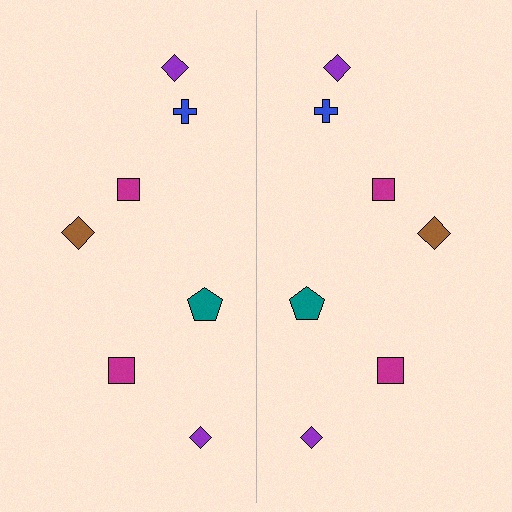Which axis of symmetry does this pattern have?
The pattern has a vertical axis of symmetry running through the center of the image.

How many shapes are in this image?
There are 14 shapes in this image.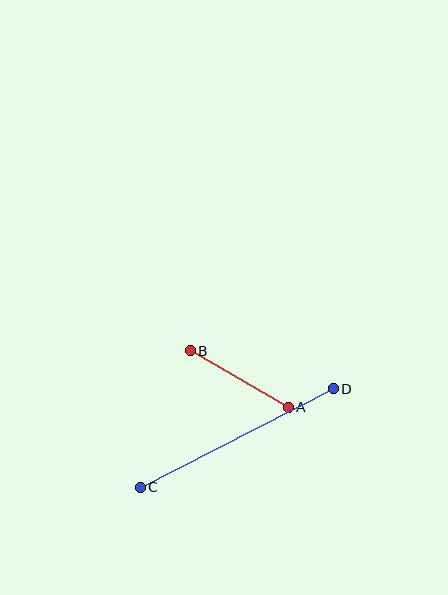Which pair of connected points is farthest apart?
Points C and D are farthest apart.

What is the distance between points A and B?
The distance is approximately 113 pixels.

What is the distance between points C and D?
The distance is approximately 216 pixels.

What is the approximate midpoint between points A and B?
The midpoint is at approximately (239, 379) pixels.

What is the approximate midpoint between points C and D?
The midpoint is at approximately (237, 438) pixels.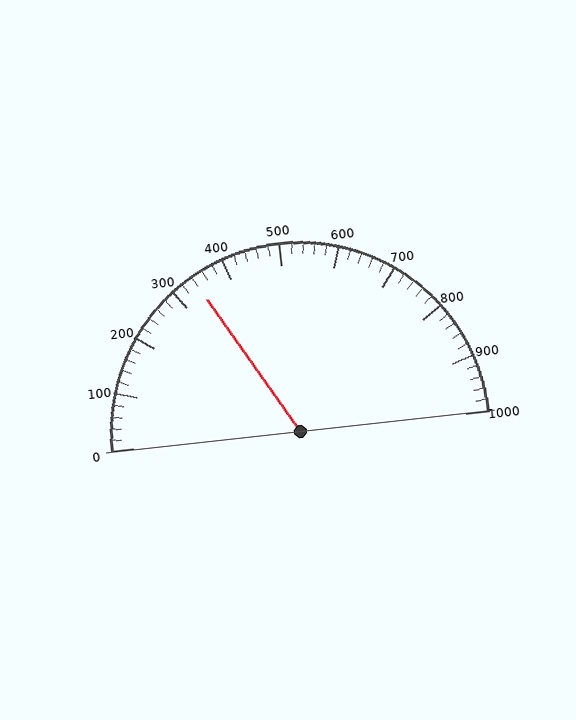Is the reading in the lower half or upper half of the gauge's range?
The reading is in the lower half of the range (0 to 1000).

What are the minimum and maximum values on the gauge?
The gauge ranges from 0 to 1000.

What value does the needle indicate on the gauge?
The needle indicates approximately 340.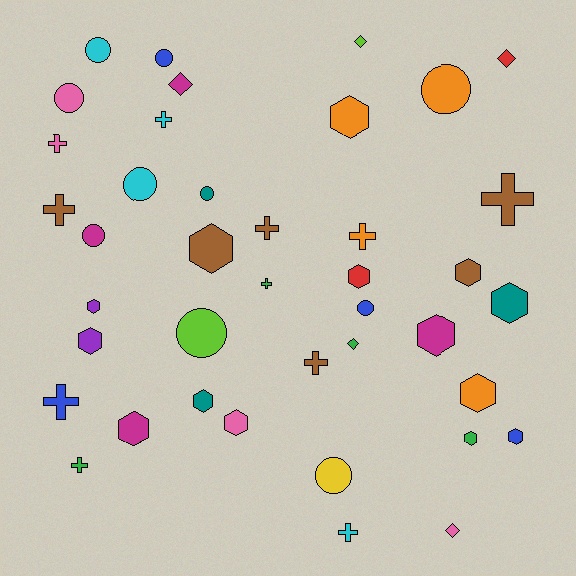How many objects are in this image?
There are 40 objects.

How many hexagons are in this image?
There are 14 hexagons.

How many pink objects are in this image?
There are 4 pink objects.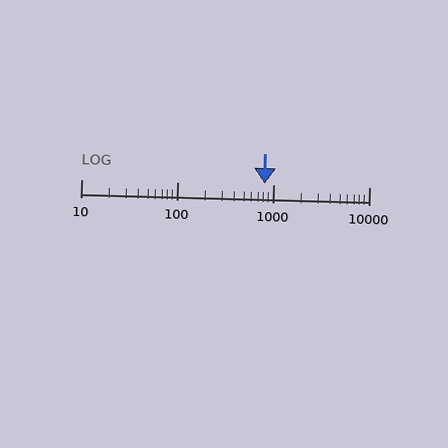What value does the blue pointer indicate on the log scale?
The pointer indicates approximately 820.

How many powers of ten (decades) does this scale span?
The scale spans 3 decades, from 10 to 10000.